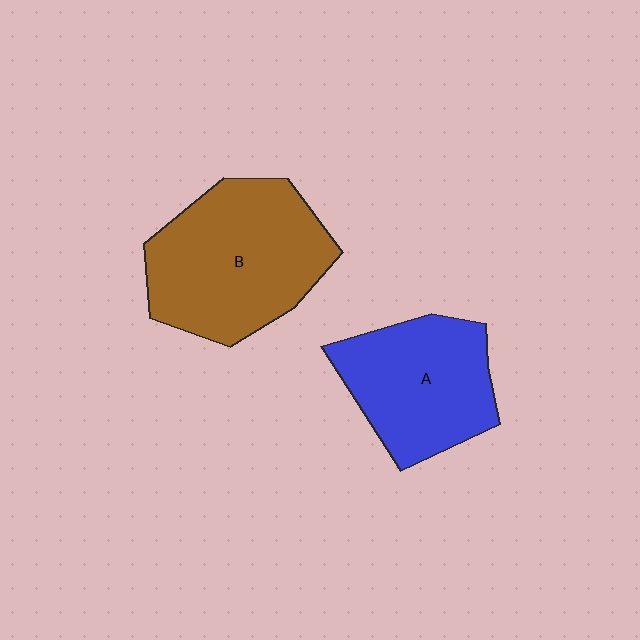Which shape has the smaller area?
Shape A (blue).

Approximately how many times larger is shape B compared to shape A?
Approximately 1.3 times.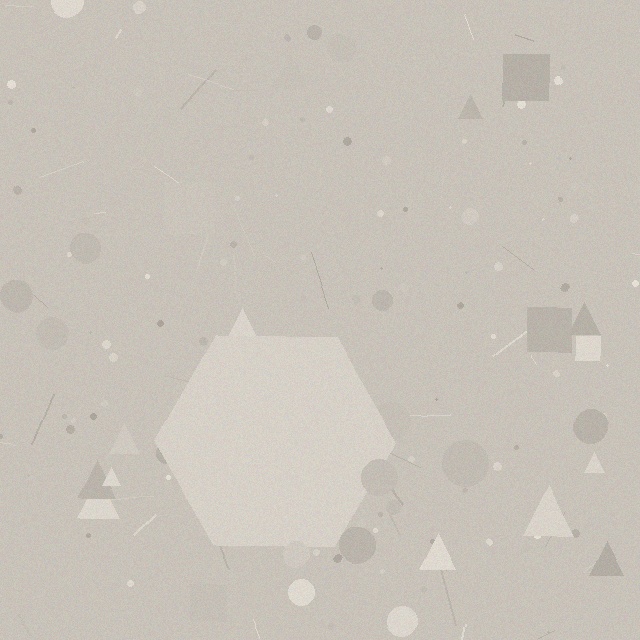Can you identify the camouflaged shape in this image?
The camouflaged shape is a hexagon.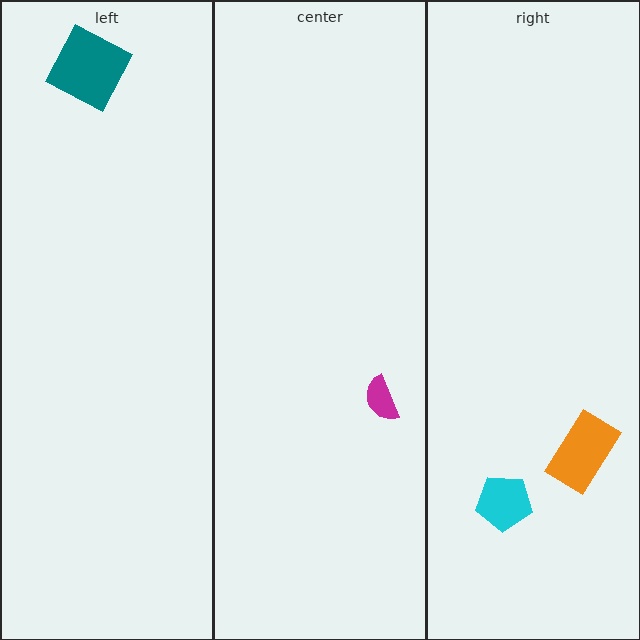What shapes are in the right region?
The orange rectangle, the cyan pentagon.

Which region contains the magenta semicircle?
The center region.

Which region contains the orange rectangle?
The right region.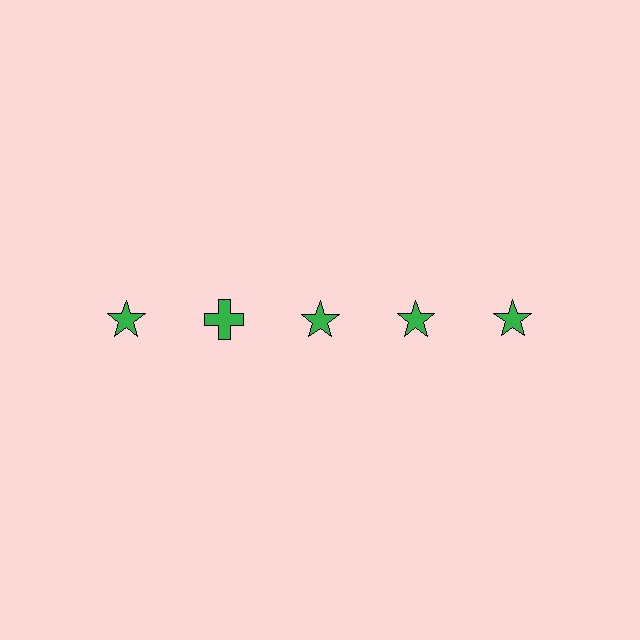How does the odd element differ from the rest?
It has a different shape: cross instead of star.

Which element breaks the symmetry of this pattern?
The green cross in the top row, second from left column breaks the symmetry. All other shapes are green stars.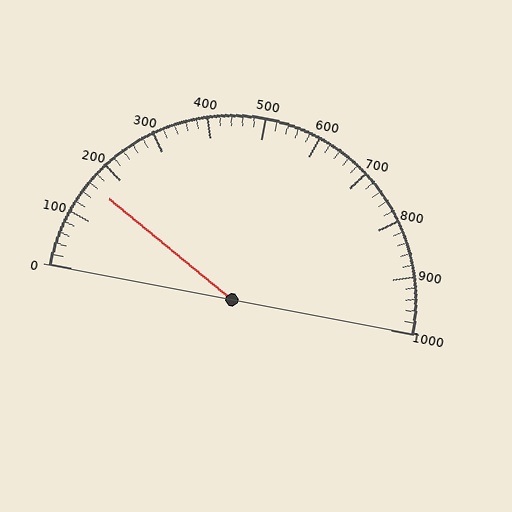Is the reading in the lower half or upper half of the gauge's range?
The reading is in the lower half of the range (0 to 1000).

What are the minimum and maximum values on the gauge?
The gauge ranges from 0 to 1000.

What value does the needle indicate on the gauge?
The needle indicates approximately 160.